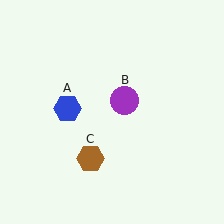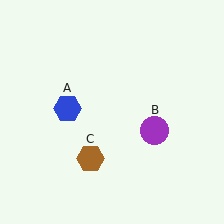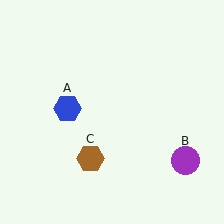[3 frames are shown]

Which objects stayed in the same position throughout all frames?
Blue hexagon (object A) and brown hexagon (object C) remained stationary.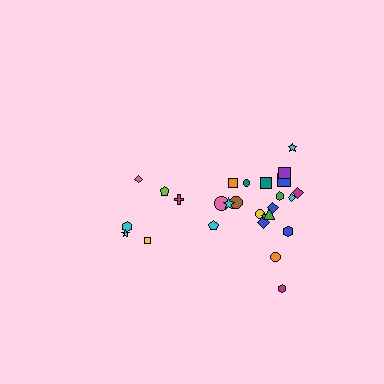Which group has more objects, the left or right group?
The right group.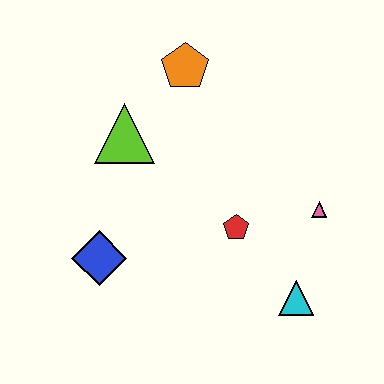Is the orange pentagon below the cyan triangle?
No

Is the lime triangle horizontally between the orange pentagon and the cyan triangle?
No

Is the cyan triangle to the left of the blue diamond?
No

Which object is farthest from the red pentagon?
The orange pentagon is farthest from the red pentagon.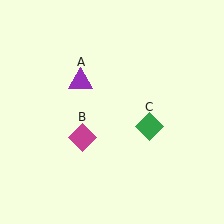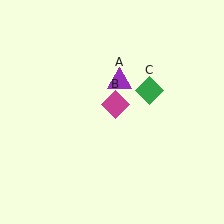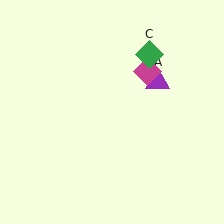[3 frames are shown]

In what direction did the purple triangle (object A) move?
The purple triangle (object A) moved right.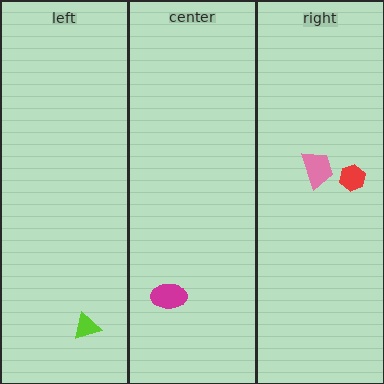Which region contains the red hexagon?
The right region.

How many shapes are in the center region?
1.